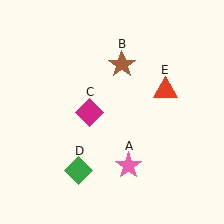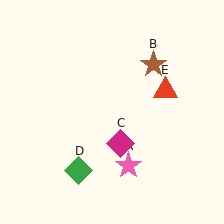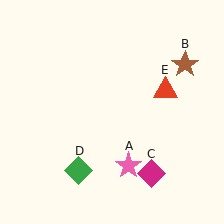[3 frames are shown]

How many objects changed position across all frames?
2 objects changed position: brown star (object B), magenta diamond (object C).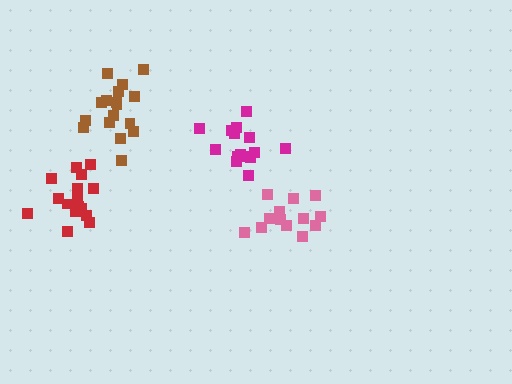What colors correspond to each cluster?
The clusters are colored: brown, magenta, pink, red.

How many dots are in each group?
Group 1: 17 dots, Group 2: 15 dots, Group 3: 13 dots, Group 4: 17 dots (62 total).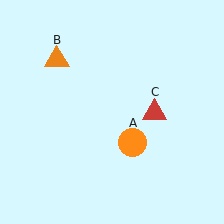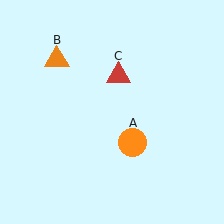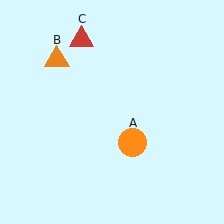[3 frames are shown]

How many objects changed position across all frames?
1 object changed position: red triangle (object C).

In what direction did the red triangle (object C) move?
The red triangle (object C) moved up and to the left.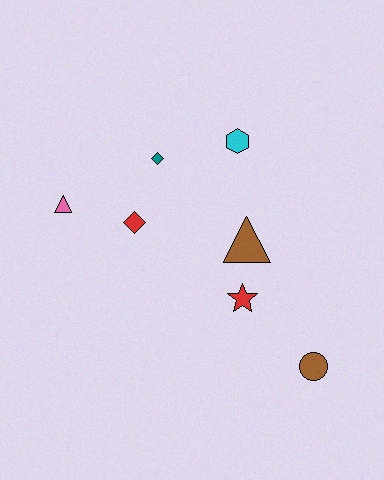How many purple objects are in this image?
There are no purple objects.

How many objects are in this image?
There are 7 objects.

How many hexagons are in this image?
There is 1 hexagon.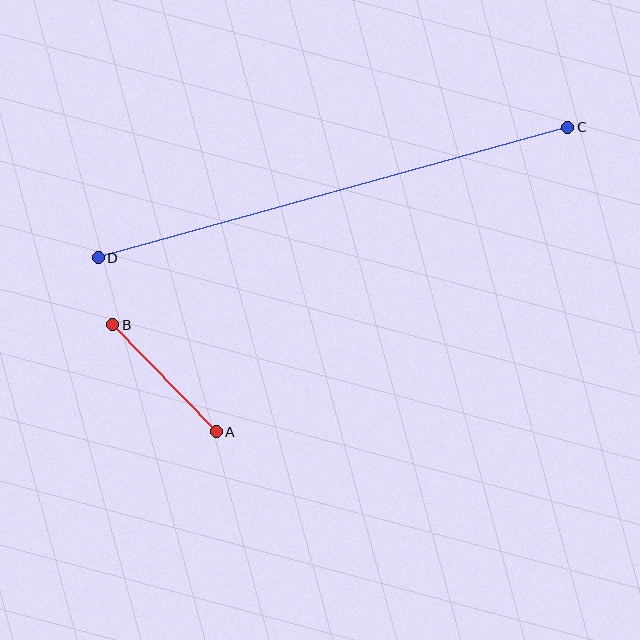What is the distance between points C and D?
The distance is approximately 487 pixels.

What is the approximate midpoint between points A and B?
The midpoint is at approximately (165, 378) pixels.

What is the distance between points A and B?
The distance is approximately 149 pixels.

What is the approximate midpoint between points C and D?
The midpoint is at approximately (333, 193) pixels.